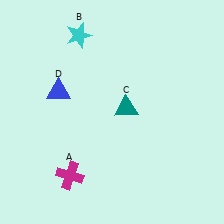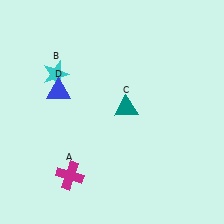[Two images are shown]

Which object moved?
The cyan star (B) moved down.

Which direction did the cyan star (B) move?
The cyan star (B) moved down.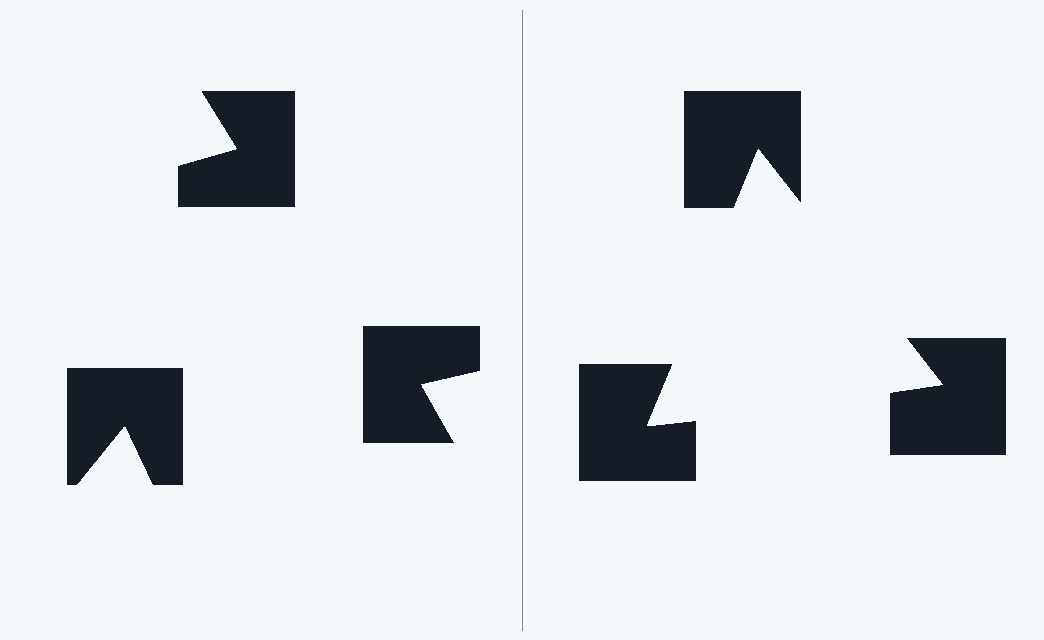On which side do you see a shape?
An illusory triangle appears on the right side. On the left side the wedge cuts are rotated, so no coherent shape forms.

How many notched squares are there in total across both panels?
6 — 3 on each side.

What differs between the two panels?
The notched squares are positioned identically on both sides; only the wedge orientations differ. On the right they align to a triangle; on the left they are misaligned.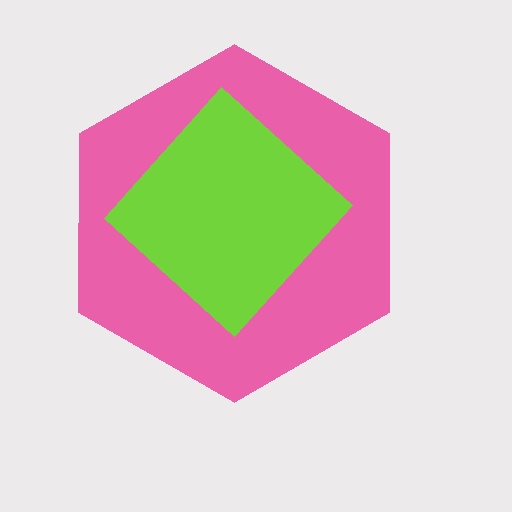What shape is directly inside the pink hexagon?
The lime diamond.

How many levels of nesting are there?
2.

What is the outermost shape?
The pink hexagon.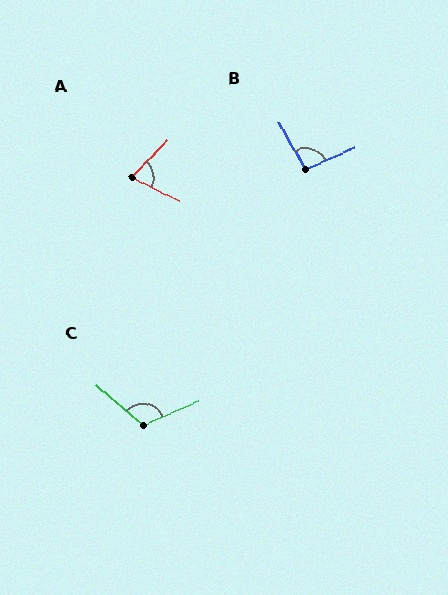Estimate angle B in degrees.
Approximately 95 degrees.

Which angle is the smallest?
A, at approximately 72 degrees.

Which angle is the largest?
C, at approximately 116 degrees.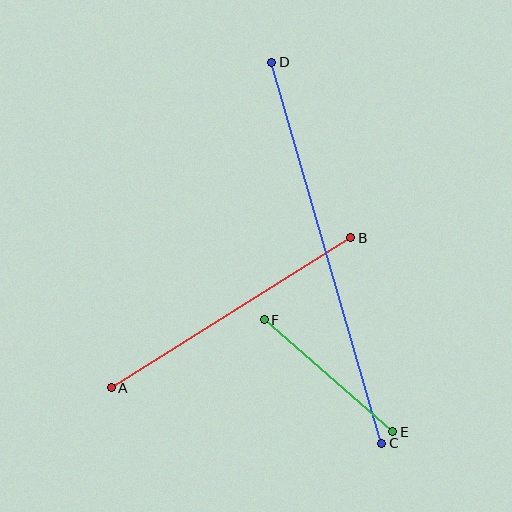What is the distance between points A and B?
The distance is approximately 282 pixels.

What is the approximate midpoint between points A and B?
The midpoint is at approximately (231, 313) pixels.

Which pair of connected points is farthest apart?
Points C and D are farthest apart.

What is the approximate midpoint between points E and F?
The midpoint is at approximately (328, 376) pixels.